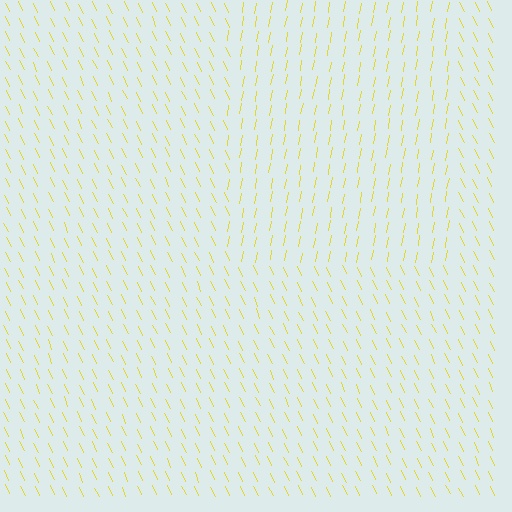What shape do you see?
I see a rectangle.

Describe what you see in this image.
The image is filled with small yellow line segments. A rectangle region in the image has lines oriented differently from the surrounding lines, creating a visible texture boundary.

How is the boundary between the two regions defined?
The boundary is defined purely by a change in line orientation (approximately 35 degrees difference). All lines are the same color and thickness.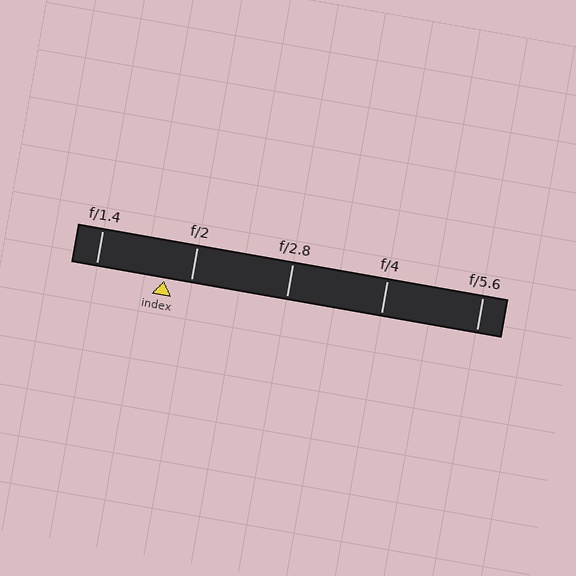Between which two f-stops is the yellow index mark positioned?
The index mark is between f/1.4 and f/2.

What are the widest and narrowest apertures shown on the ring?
The widest aperture shown is f/1.4 and the narrowest is f/5.6.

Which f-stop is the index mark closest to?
The index mark is closest to f/2.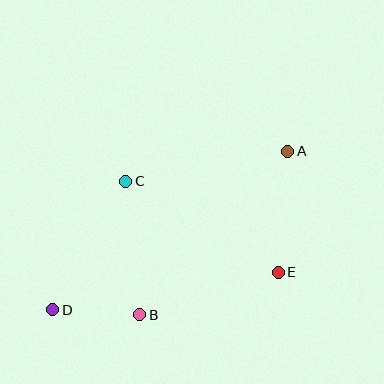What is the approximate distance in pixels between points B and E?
The distance between B and E is approximately 145 pixels.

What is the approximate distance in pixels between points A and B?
The distance between A and B is approximately 220 pixels.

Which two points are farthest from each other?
Points A and D are farthest from each other.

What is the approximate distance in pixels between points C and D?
The distance between C and D is approximately 148 pixels.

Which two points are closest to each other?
Points B and D are closest to each other.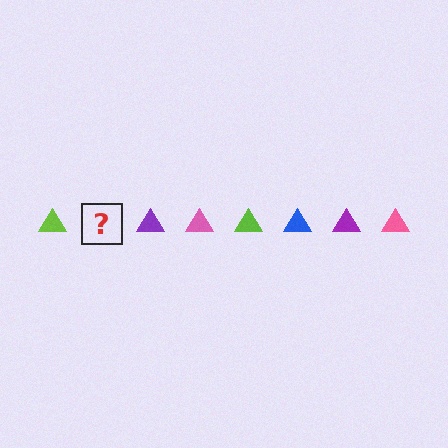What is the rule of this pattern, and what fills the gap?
The rule is that the pattern cycles through lime, blue, purple, pink triangles. The gap should be filled with a blue triangle.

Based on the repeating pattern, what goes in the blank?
The blank should be a blue triangle.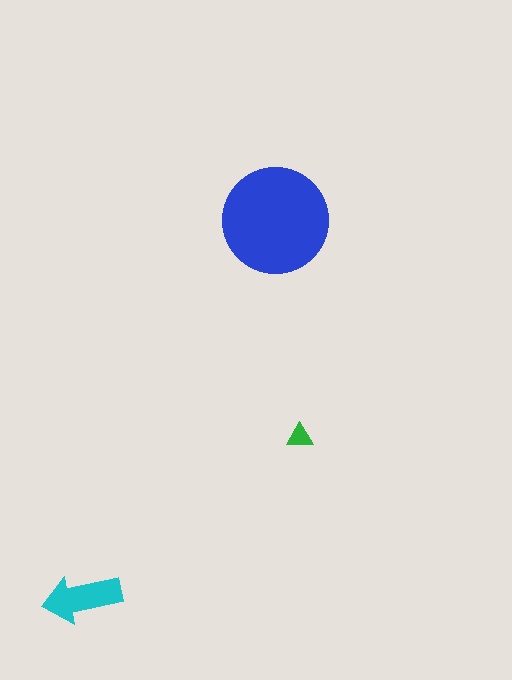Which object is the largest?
The blue circle.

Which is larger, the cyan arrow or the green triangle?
The cyan arrow.